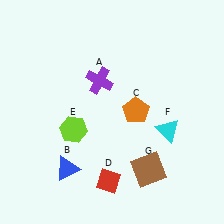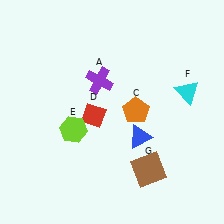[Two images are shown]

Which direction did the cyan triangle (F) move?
The cyan triangle (F) moved up.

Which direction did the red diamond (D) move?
The red diamond (D) moved up.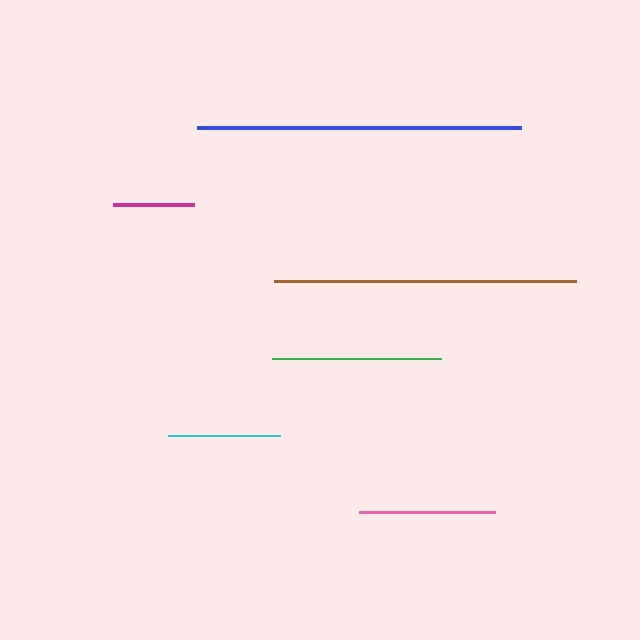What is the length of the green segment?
The green segment is approximately 169 pixels long.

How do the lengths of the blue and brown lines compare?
The blue and brown lines are approximately the same length.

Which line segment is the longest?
The blue line is the longest at approximately 324 pixels.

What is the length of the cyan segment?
The cyan segment is approximately 112 pixels long.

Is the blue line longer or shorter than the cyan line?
The blue line is longer than the cyan line.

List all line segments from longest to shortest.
From longest to shortest: blue, brown, green, pink, cyan, magenta.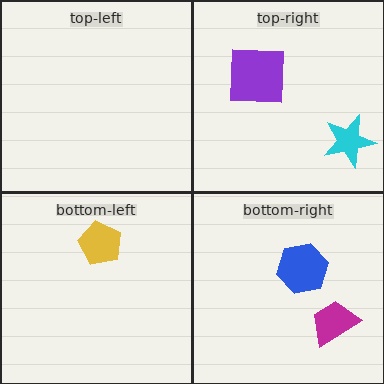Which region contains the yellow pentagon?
The bottom-left region.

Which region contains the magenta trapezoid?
The bottom-right region.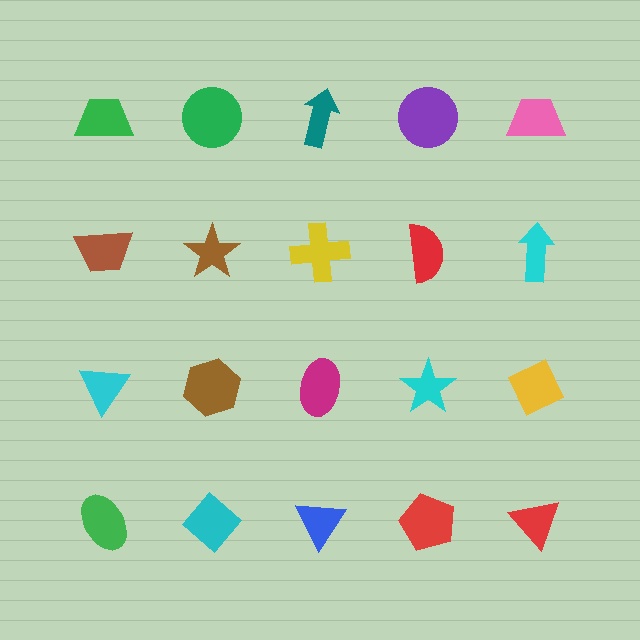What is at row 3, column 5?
A yellow diamond.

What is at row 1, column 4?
A purple circle.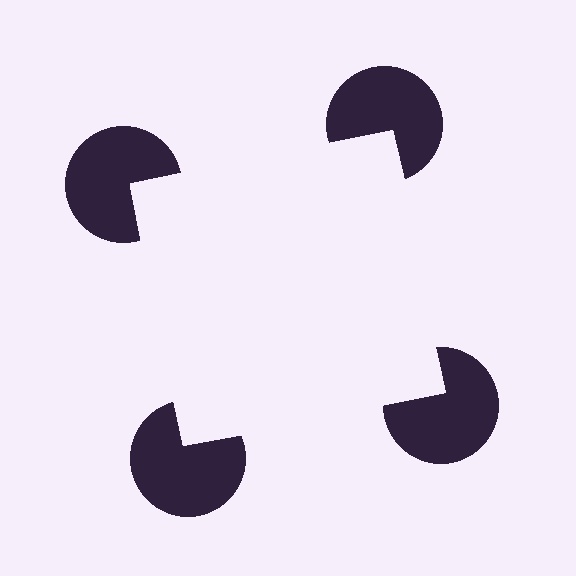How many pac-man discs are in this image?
There are 4 — one at each vertex of the illusory square.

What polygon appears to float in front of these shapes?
An illusory square — its edges are inferred from the aligned wedge cuts in the pac-man discs, not physically drawn.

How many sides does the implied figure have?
4 sides.